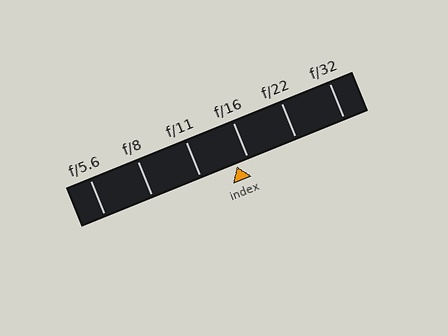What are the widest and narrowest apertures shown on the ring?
The widest aperture shown is f/5.6 and the narrowest is f/32.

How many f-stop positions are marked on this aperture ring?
There are 6 f-stop positions marked.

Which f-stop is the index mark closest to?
The index mark is closest to f/16.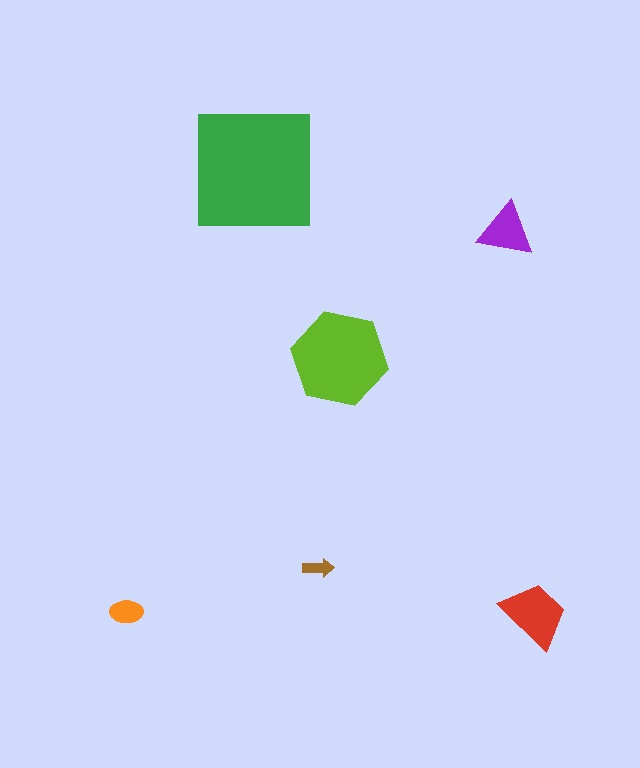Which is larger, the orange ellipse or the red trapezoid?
The red trapezoid.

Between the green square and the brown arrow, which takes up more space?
The green square.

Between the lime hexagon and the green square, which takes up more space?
The green square.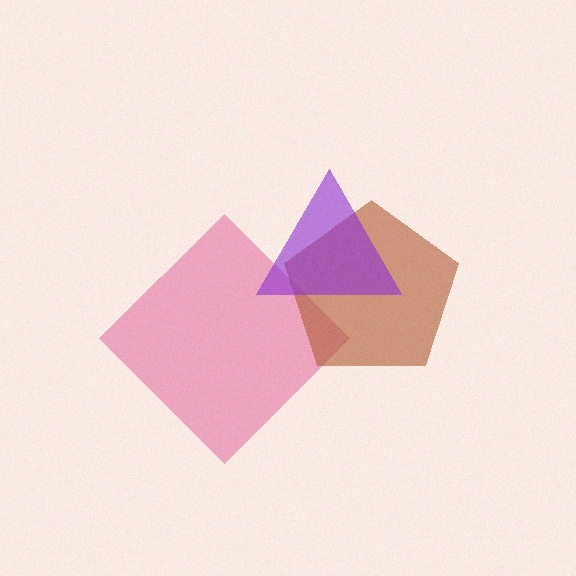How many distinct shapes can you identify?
There are 3 distinct shapes: a pink diamond, a brown pentagon, a purple triangle.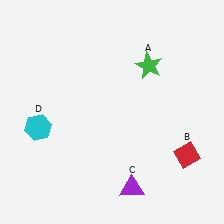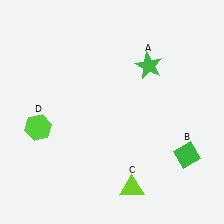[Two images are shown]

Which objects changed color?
B changed from red to green. C changed from purple to lime. D changed from cyan to lime.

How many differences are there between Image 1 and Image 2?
There are 3 differences between the two images.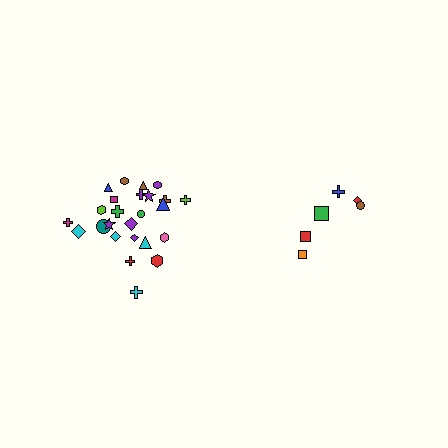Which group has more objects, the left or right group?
The left group.